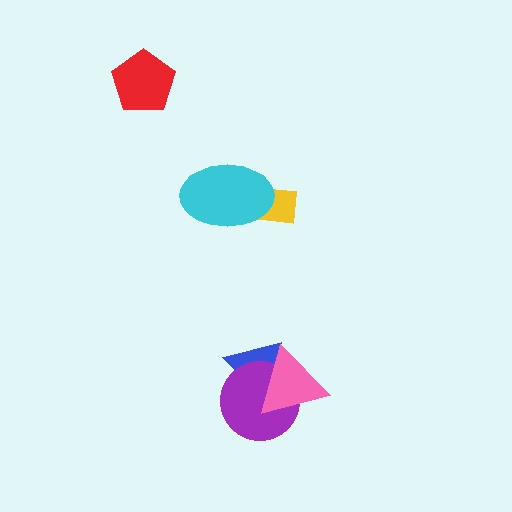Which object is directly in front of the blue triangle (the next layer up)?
The purple circle is directly in front of the blue triangle.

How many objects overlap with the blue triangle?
2 objects overlap with the blue triangle.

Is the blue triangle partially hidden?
Yes, it is partially covered by another shape.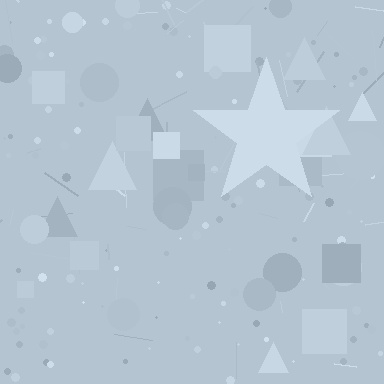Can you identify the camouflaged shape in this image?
The camouflaged shape is a star.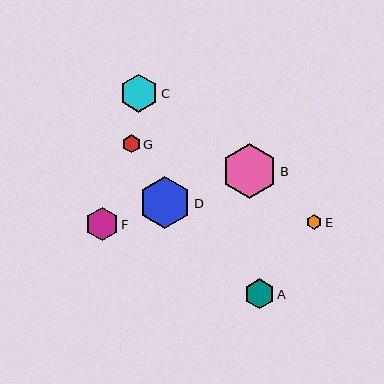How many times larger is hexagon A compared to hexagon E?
Hexagon A is approximately 2.0 times the size of hexagon E.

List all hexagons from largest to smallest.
From largest to smallest: B, D, C, F, A, G, E.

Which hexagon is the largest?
Hexagon B is the largest with a size of approximately 55 pixels.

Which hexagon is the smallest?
Hexagon E is the smallest with a size of approximately 15 pixels.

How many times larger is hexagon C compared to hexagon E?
Hexagon C is approximately 2.5 times the size of hexagon E.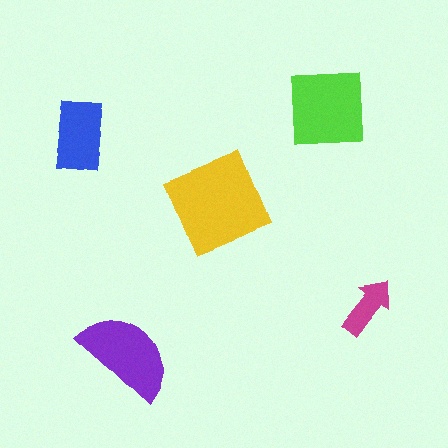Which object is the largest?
The yellow diamond.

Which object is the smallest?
The magenta arrow.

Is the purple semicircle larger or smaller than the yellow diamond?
Smaller.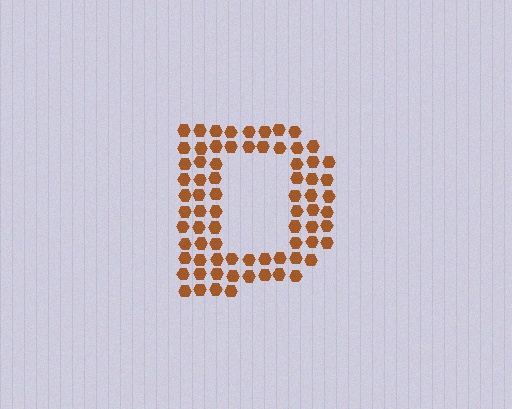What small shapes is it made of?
It is made of small hexagons.